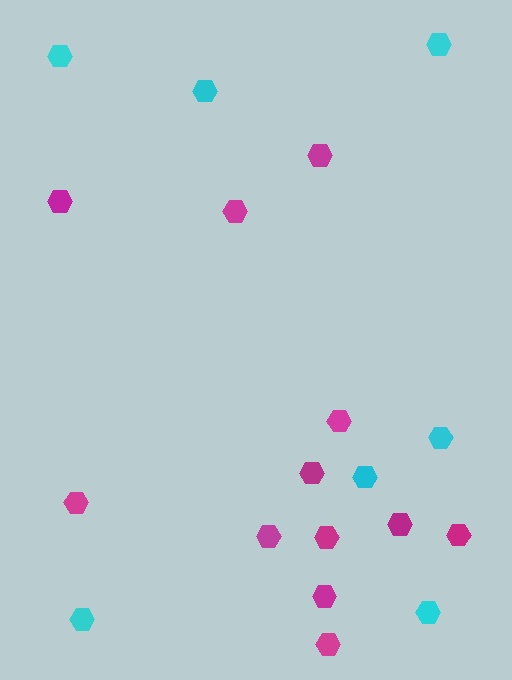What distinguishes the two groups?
There are 2 groups: one group of cyan hexagons (7) and one group of magenta hexagons (12).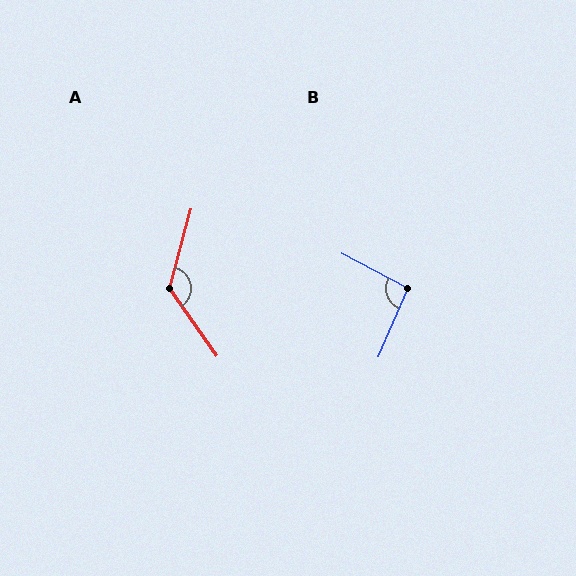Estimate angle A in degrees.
Approximately 130 degrees.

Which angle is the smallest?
B, at approximately 94 degrees.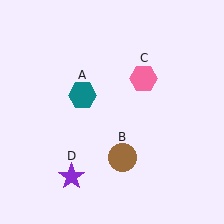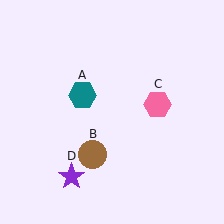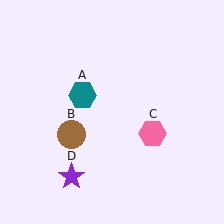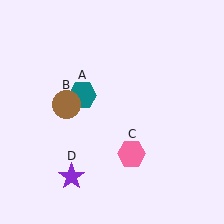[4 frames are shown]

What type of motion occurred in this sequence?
The brown circle (object B), pink hexagon (object C) rotated clockwise around the center of the scene.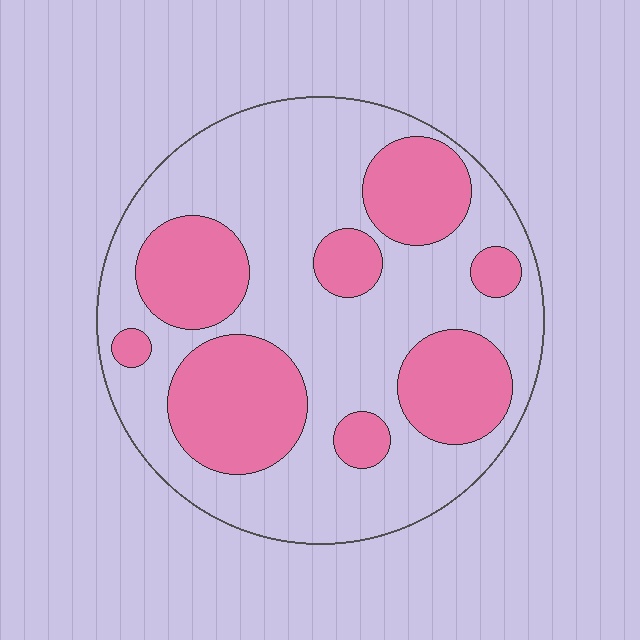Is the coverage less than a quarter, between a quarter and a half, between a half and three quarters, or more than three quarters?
Between a quarter and a half.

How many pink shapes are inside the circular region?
8.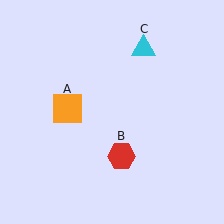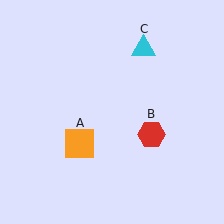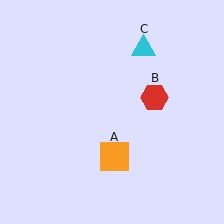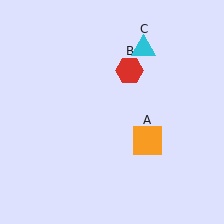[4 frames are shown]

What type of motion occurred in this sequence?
The orange square (object A), red hexagon (object B) rotated counterclockwise around the center of the scene.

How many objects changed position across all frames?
2 objects changed position: orange square (object A), red hexagon (object B).